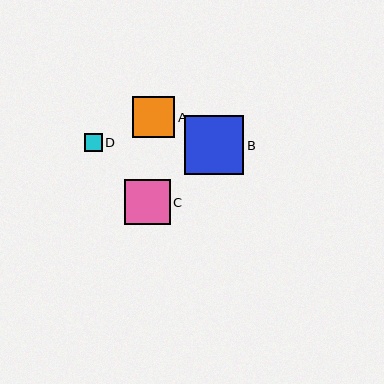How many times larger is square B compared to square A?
Square B is approximately 1.4 times the size of square A.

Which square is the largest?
Square B is the largest with a size of approximately 59 pixels.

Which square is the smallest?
Square D is the smallest with a size of approximately 18 pixels.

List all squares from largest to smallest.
From largest to smallest: B, C, A, D.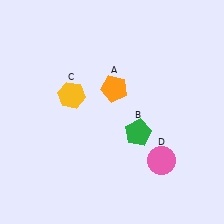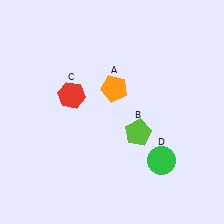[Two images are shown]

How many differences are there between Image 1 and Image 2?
There are 3 differences between the two images.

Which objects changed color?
B changed from green to lime. C changed from yellow to red. D changed from pink to green.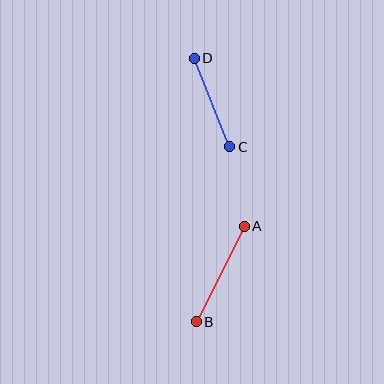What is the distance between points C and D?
The distance is approximately 95 pixels.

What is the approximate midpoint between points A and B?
The midpoint is at approximately (220, 274) pixels.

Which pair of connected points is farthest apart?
Points A and B are farthest apart.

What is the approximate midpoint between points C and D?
The midpoint is at approximately (212, 102) pixels.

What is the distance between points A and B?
The distance is approximately 107 pixels.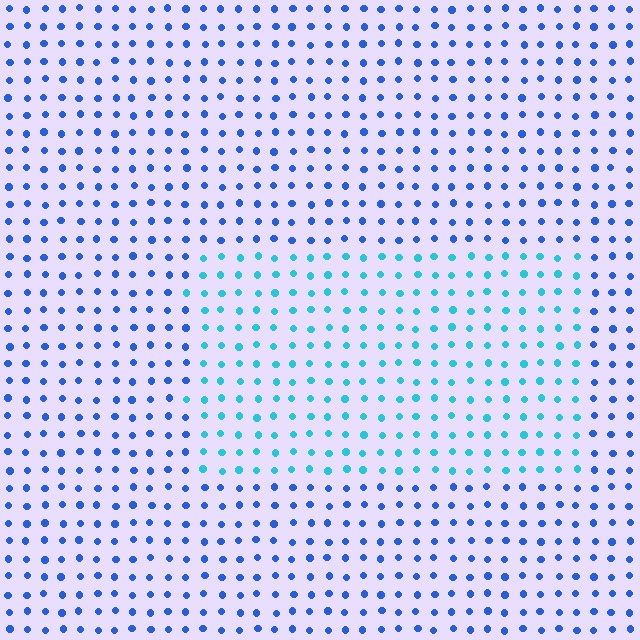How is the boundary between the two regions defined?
The boundary is defined purely by a slight shift in hue (about 35 degrees). Spacing, size, and orientation are identical on both sides.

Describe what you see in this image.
The image is filled with small blue elements in a uniform arrangement. A rectangle-shaped region is visible where the elements are tinted to a slightly different hue, forming a subtle color boundary.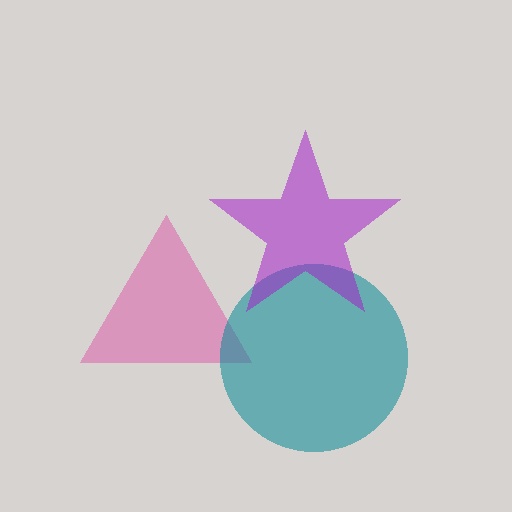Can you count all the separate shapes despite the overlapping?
Yes, there are 3 separate shapes.